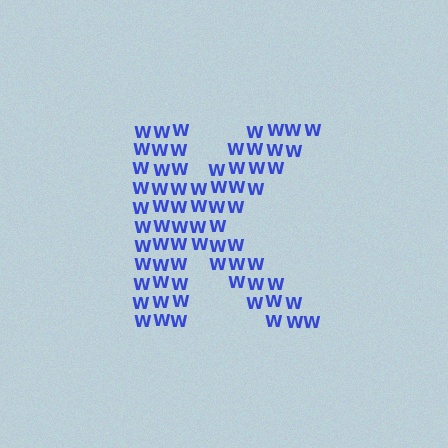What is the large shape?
The large shape is the letter K.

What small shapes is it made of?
It is made of small letter W's.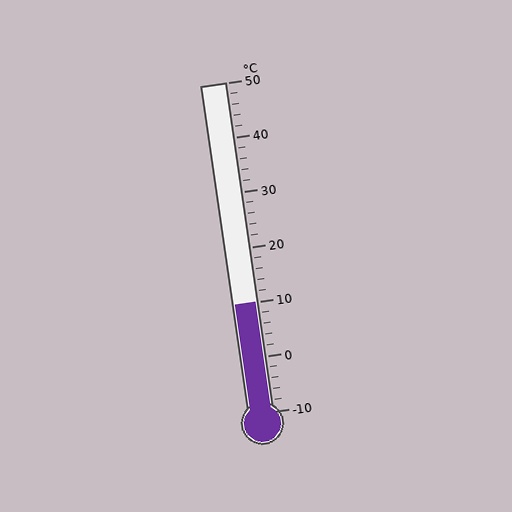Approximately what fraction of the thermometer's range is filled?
The thermometer is filled to approximately 35% of its range.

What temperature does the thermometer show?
The thermometer shows approximately 10°C.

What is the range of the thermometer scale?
The thermometer scale ranges from -10°C to 50°C.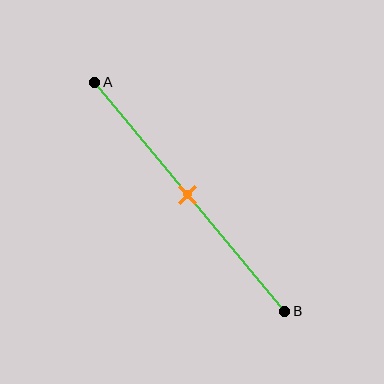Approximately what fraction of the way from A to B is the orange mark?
The orange mark is approximately 50% of the way from A to B.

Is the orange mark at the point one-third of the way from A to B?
No, the mark is at about 50% from A, not at the 33% one-third point.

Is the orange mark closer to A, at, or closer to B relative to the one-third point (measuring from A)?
The orange mark is closer to point B than the one-third point of segment AB.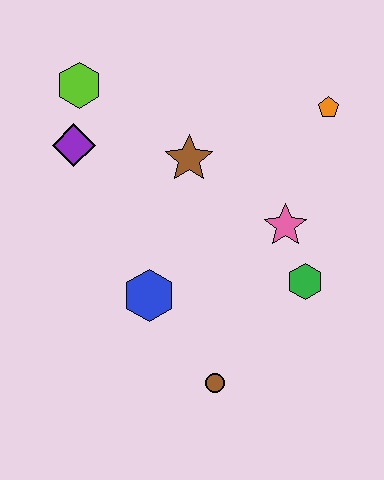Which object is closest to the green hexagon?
The pink star is closest to the green hexagon.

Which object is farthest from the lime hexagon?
The brown circle is farthest from the lime hexagon.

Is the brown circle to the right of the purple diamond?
Yes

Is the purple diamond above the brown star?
Yes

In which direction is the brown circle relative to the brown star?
The brown circle is below the brown star.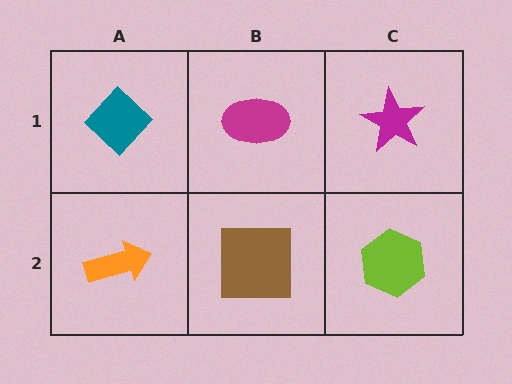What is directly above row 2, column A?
A teal diamond.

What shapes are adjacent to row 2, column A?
A teal diamond (row 1, column A), a brown square (row 2, column B).